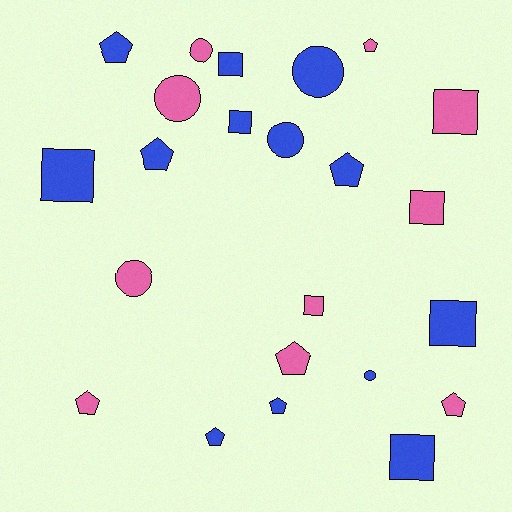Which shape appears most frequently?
Pentagon, with 9 objects.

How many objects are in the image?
There are 23 objects.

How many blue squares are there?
There are 5 blue squares.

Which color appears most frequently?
Blue, with 13 objects.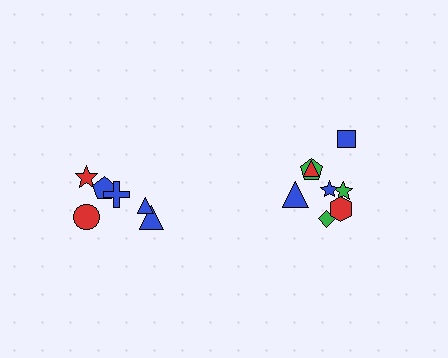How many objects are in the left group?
There are 6 objects.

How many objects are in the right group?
There are 8 objects.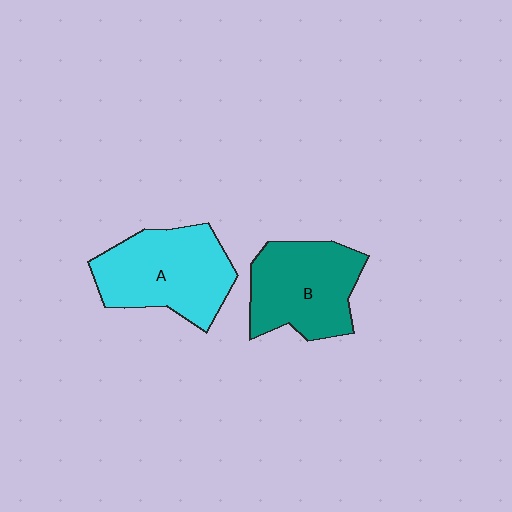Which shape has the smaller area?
Shape B (teal).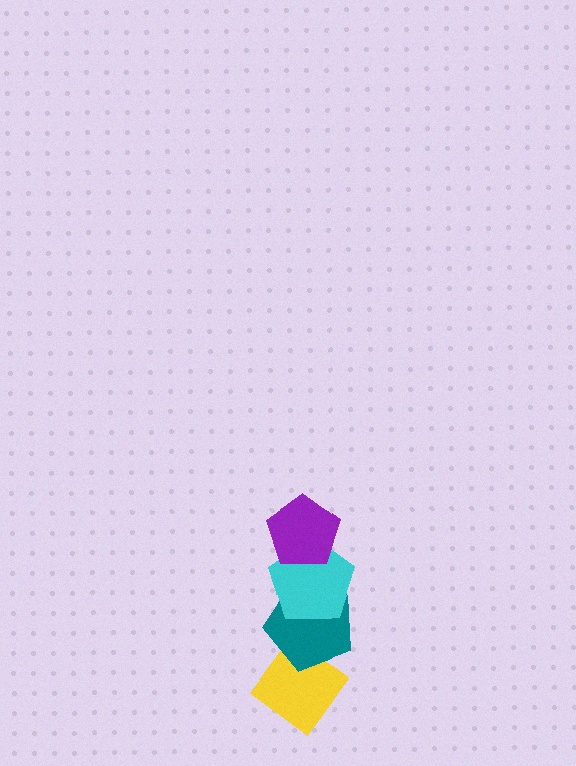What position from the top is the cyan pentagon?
The cyan pentagon is 2nd from the top.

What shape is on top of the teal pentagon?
The cyan pentagon is on top of the teal pentagon.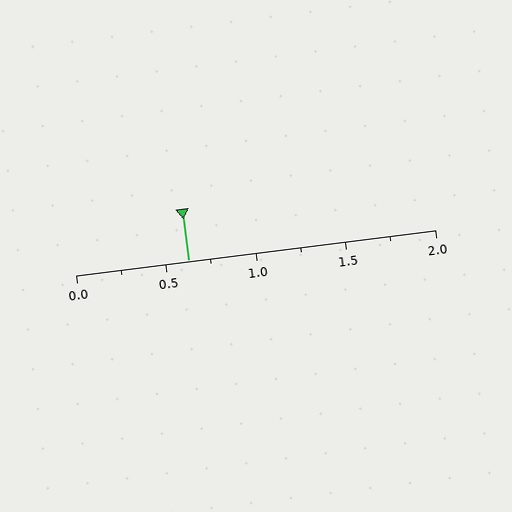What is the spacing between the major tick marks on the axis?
The major ticks are spaced 0.5 apart.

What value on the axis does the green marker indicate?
The marker indicates approximately 0.62.